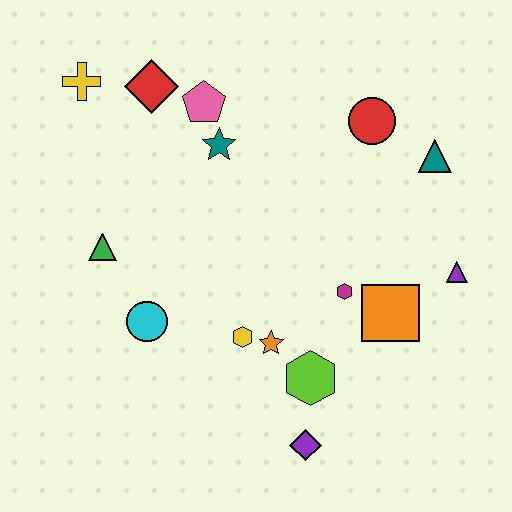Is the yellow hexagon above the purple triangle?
No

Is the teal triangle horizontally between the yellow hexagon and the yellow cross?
No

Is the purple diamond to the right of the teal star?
Yes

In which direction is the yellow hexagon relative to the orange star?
The yellow hexagon is to the left of the orange star.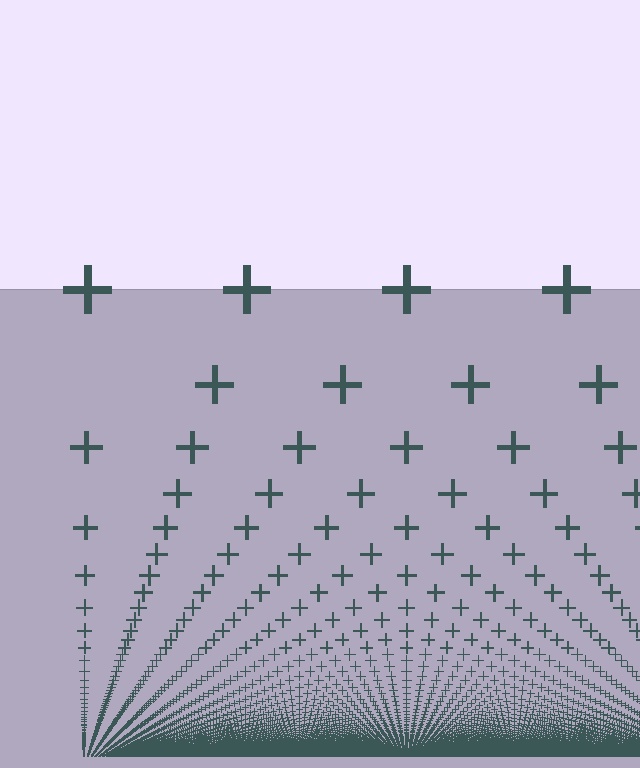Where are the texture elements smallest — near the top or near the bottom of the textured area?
Near the bottom.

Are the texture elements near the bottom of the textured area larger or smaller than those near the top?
Smaller. The gradient is inverted — elements near the bottom are smaller and denser.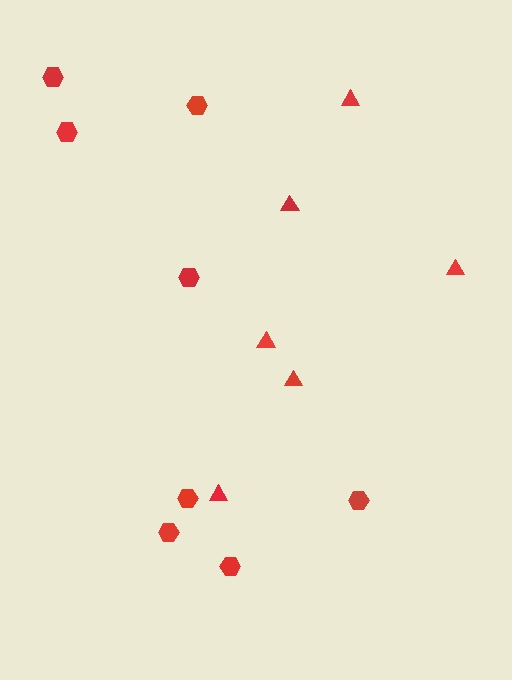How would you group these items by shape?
There are 2 groups: one group of hexagons (8) and one group of triangles (6).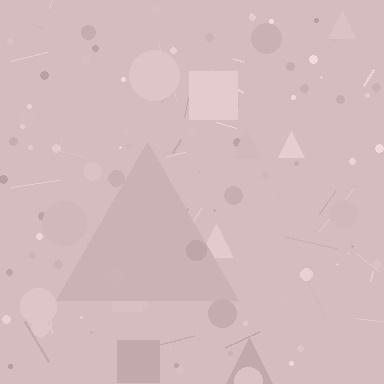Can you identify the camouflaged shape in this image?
The camouflaged shape is a triangle.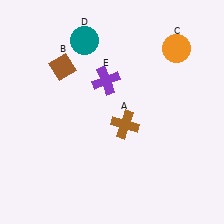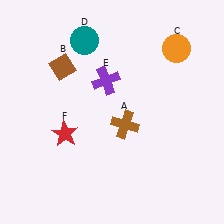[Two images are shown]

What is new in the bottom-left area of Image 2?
A red star (F) was added in the bottom-left area of Image 2.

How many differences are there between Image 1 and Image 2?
There is 1 difference between the two images.